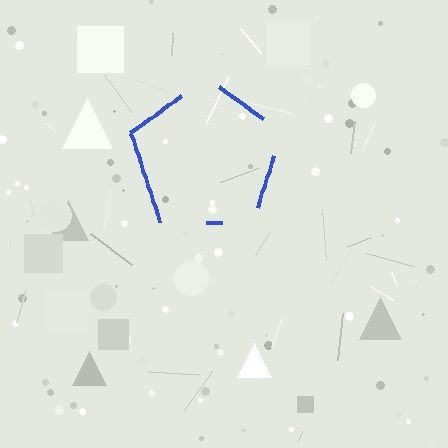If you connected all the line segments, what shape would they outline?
They would outline a pentagon.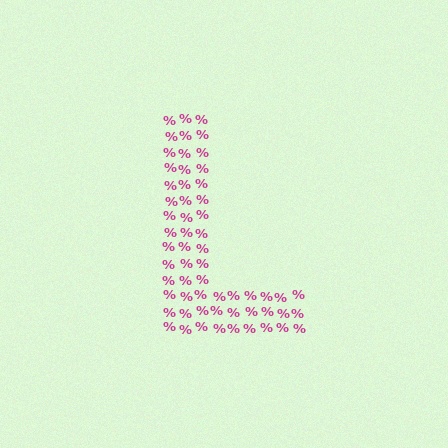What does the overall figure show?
The overall figure shows the letter L.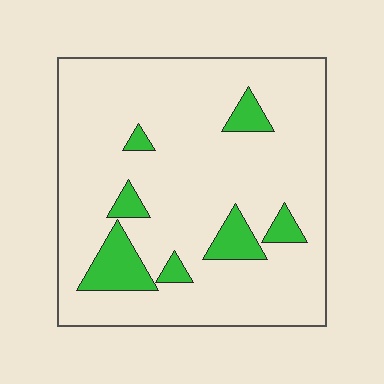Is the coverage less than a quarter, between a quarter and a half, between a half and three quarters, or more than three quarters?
Less than a quarter.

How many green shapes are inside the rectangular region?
7.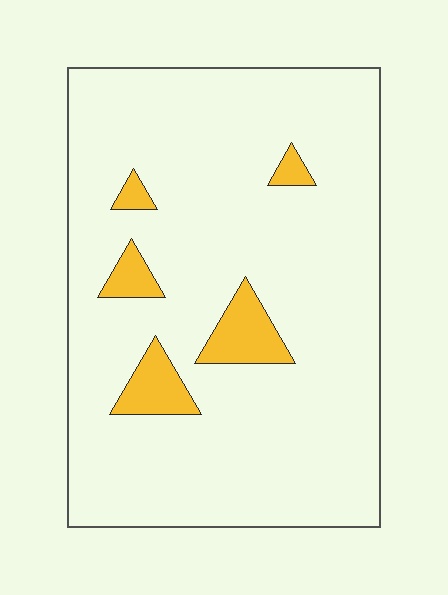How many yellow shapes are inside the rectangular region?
5.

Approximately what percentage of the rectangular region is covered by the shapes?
Approximately 10%.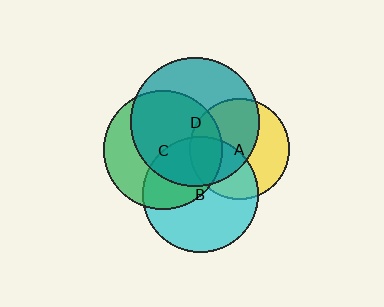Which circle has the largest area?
Circle D (teal).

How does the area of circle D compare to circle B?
Approximately 1.3 times.